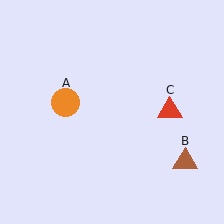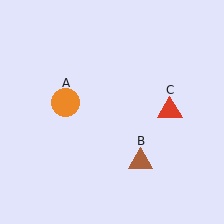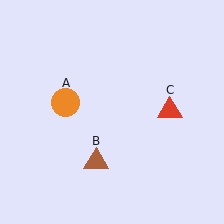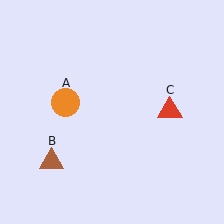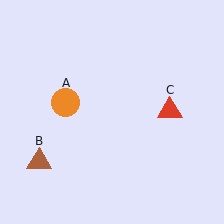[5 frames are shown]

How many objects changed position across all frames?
1 object changed position: brown triangle (object B).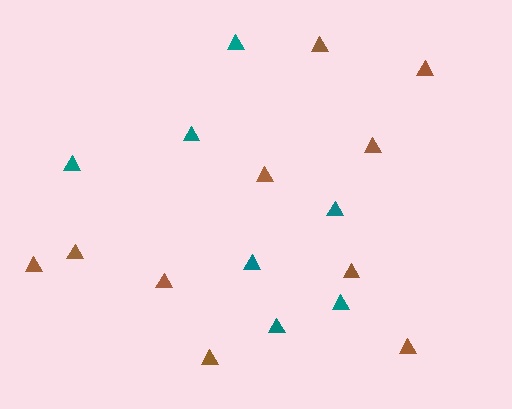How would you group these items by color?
There are 2 groups: one group of brown triangles (10) and one group of teal triangles (7).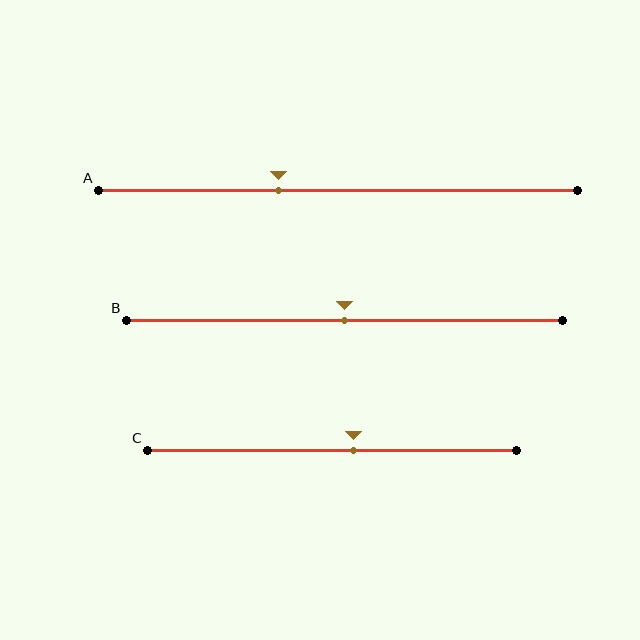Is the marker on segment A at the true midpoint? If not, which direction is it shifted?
No, the marker on segment A is shifted to the left by about 12% of the segment length.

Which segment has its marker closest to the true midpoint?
Segment B has its marker closest to the true midpoint.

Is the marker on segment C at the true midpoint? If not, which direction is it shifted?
No, the marker on segment C is shifted to the right by about 6% of the segment length.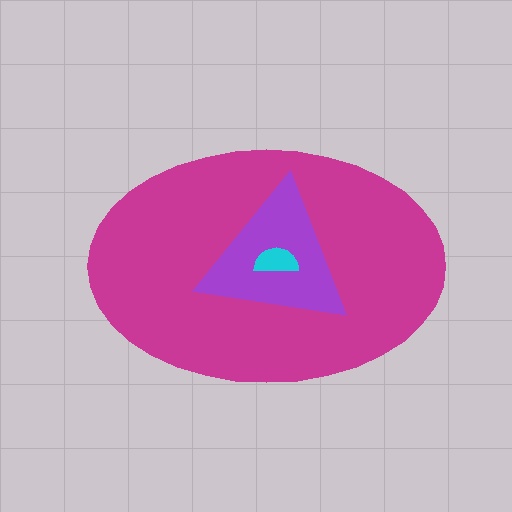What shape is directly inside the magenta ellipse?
The purple triangle.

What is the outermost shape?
The magenta ellipse.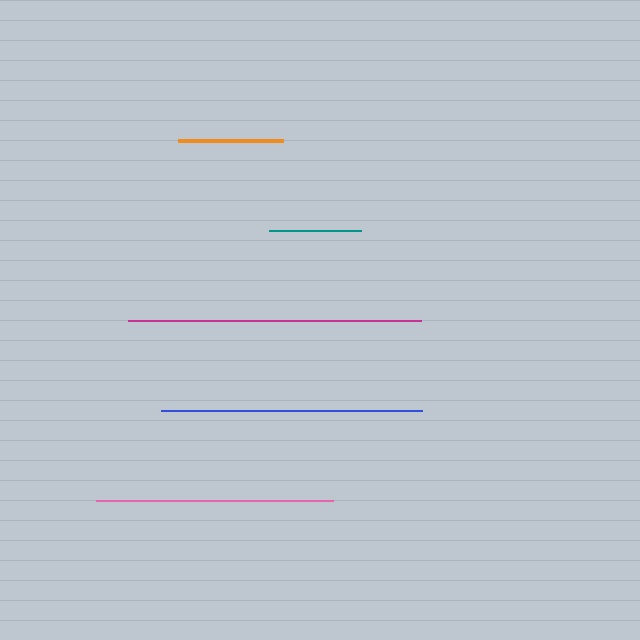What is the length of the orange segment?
The orange segment is approximately 105 pixels long.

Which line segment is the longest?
The magenta line is the longest at approximately 293 pixels.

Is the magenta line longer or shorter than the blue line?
The magenta line is longer than the blue line.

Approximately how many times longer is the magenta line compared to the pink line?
The magenta line is approximately 1.2 times the length of the pink line.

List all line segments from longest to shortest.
From longest to shortest: magenta, blue, pink, orange, teal.